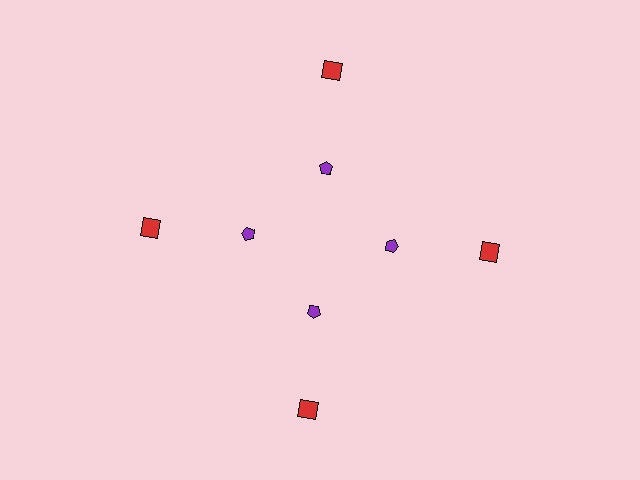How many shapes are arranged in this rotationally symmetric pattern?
There are 8 shapes, arranged in 4 groups of 2.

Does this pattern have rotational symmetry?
Yes, this pattern has 4-fold rotational symmetry. It looks the same after rotating 90 degrees around the center.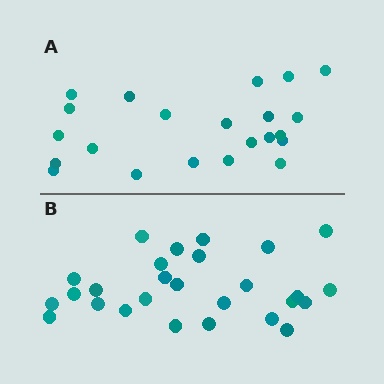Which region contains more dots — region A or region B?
Region B (the bottom region) has more dots.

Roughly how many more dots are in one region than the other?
Region B has about 5 more dots than region A.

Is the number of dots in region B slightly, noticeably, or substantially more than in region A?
Region B has only slightly more — the two regions are fairly close. The ratio is roughly 1.2 to 1.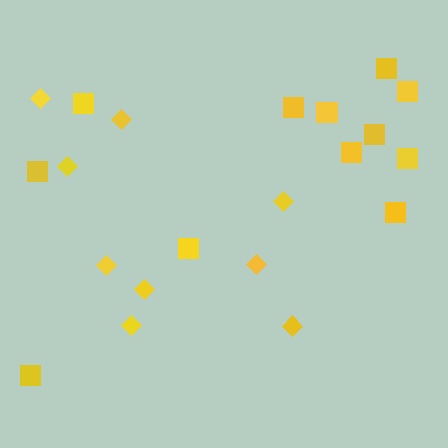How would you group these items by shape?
There are 2 groups: one group of diamonds (9) and one group of squares (12).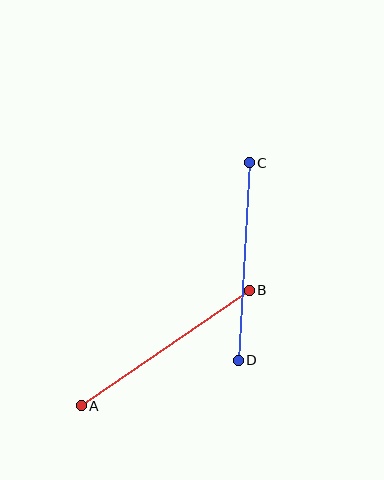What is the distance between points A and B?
The distance is approximately 204 pixels.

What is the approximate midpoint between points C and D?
The midpoint is at approximately (244, 262) pixels.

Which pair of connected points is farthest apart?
Points A and B are farthest apart.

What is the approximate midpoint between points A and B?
The midpoint is at approximately (165, 348) pixels.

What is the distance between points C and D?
The distance is approximately 198 pixels.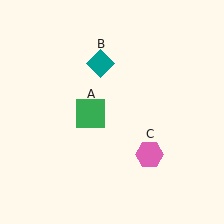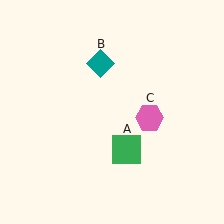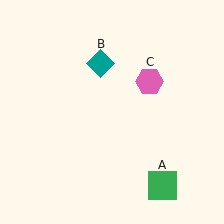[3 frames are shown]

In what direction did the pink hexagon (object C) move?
The pink hexagon (object C) moved up.